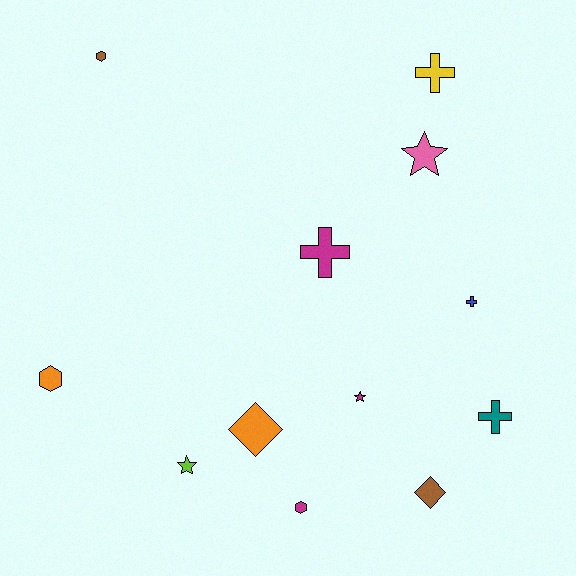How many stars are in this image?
There are 3 stars.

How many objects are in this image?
There are 12 objects.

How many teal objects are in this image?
There is 1 teal object.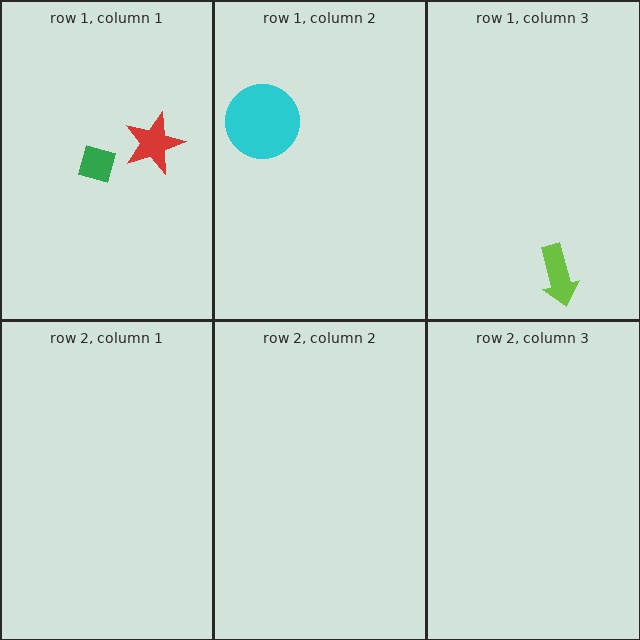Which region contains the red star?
The row 1, column 1 region.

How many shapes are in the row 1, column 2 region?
1.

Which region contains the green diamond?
The row 1, column 1 region.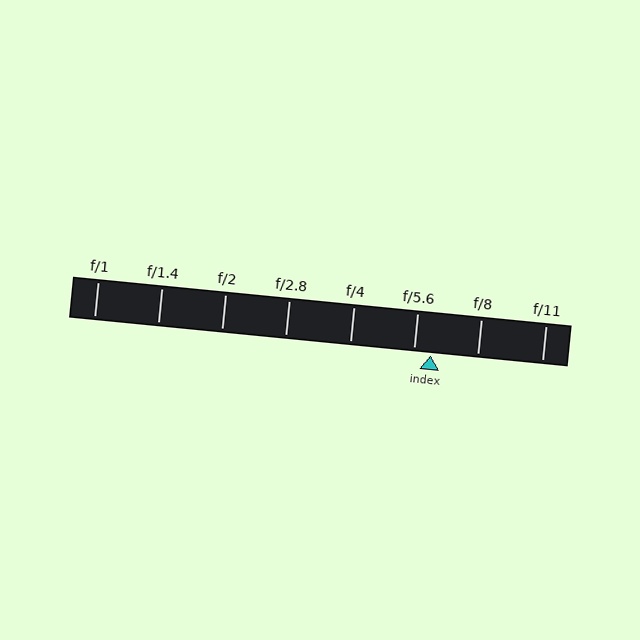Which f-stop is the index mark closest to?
The index mark is closest to f/5.6.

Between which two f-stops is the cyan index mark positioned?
The index mark is between f/5.6 and f/8.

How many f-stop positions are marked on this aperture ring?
There are 8 f-stop positions marked.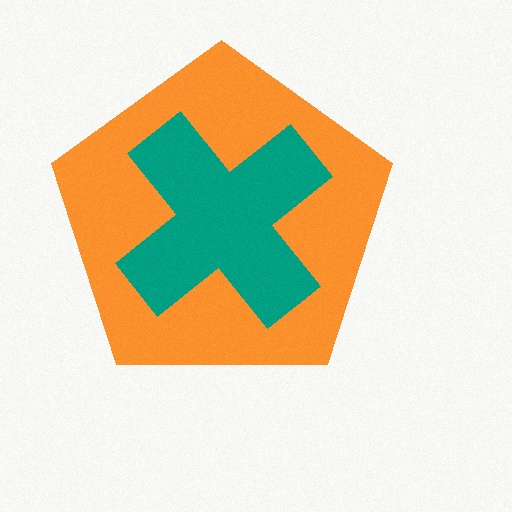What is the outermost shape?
The orange pentagon.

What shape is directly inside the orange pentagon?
The teal cross.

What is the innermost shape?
The teal cross.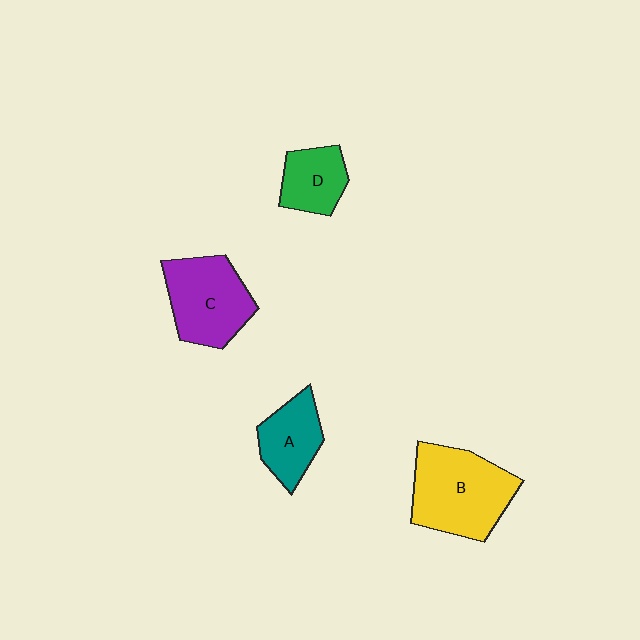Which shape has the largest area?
Shape B (yellow).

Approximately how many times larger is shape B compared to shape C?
Approximately 1.2 times.